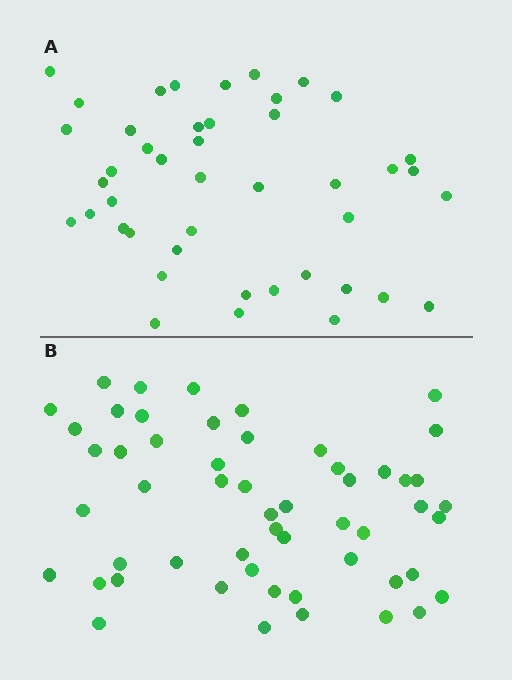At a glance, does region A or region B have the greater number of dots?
Region B (the bottom region) has more dots.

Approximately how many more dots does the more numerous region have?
Region B has roughly 10 or so more dots than region A.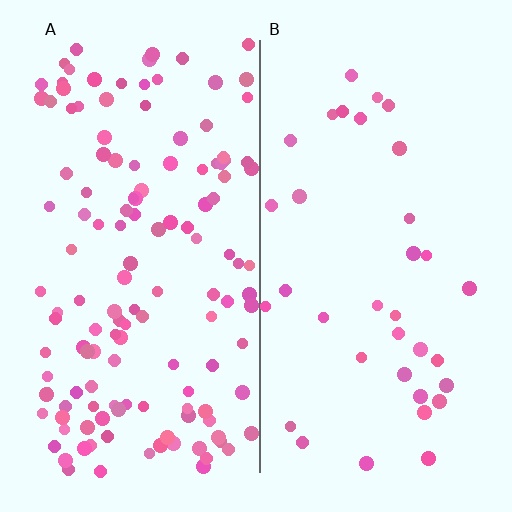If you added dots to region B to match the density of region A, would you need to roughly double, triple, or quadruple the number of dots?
Approximately quadruple.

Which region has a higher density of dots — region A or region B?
A (the left).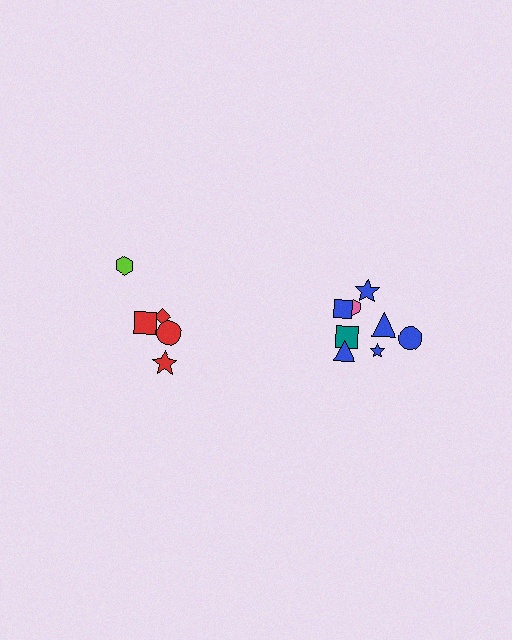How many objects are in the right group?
There are 8 objects.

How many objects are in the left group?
There are 5 objects.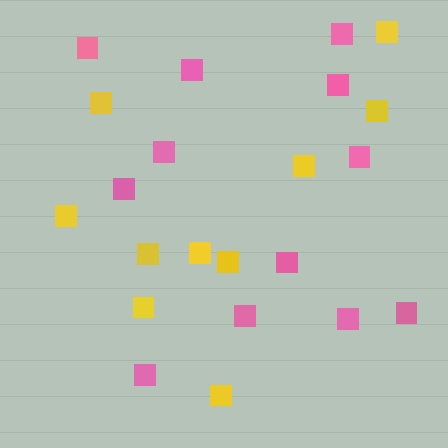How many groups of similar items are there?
There are 2 groups: one group of yellow squares (10) and one group of pink squares (12).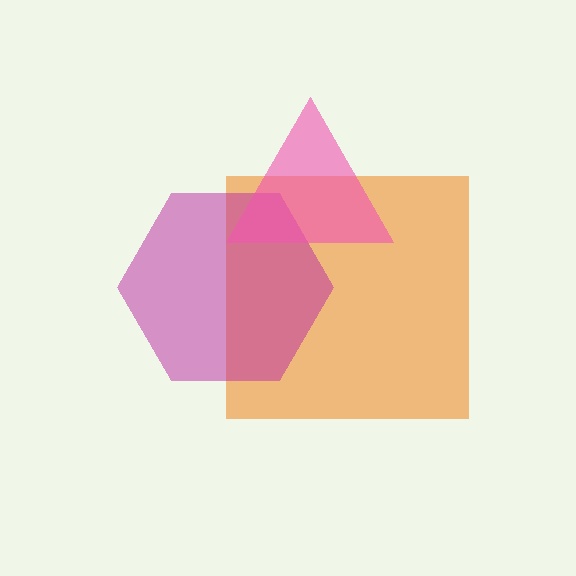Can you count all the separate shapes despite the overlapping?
Yes, there are 3 separate shapes.